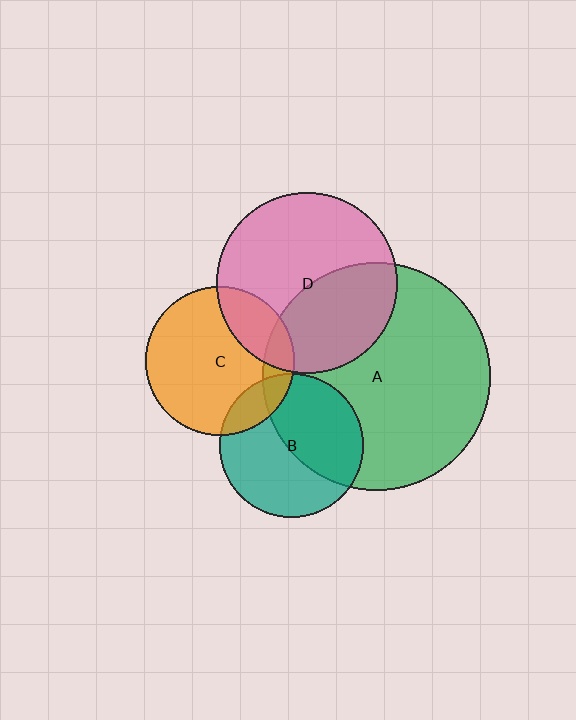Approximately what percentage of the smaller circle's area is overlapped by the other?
Approximately 45%.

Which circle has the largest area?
Circle A (green).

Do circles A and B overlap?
Yes.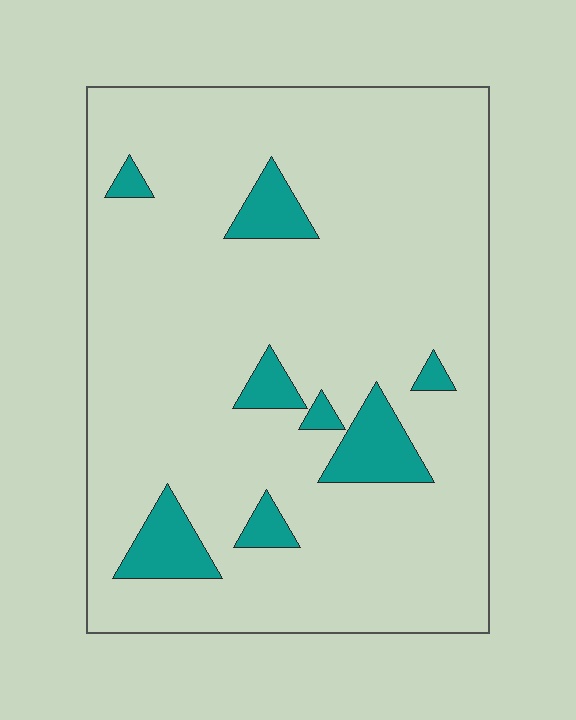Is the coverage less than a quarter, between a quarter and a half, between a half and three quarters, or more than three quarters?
Less than a quarter.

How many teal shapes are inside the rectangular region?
8.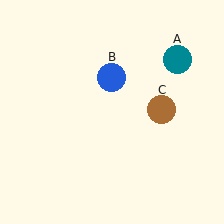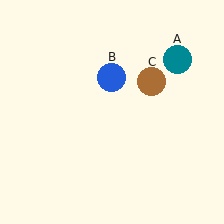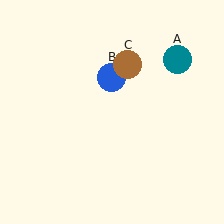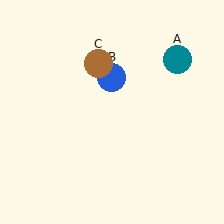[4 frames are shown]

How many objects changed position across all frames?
1 object changed position: brown circle (object C).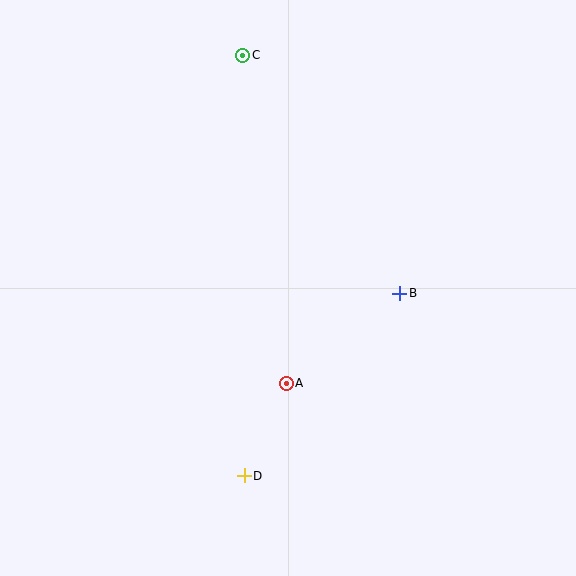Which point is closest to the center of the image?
Point A at (286, 383) is closest to the center.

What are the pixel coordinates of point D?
Point D is at (244, 476).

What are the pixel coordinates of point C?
Point C is at (243, 55).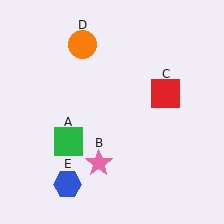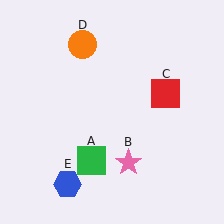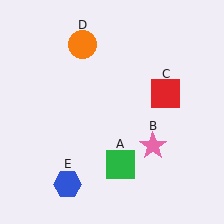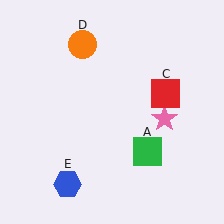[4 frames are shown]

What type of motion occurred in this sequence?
The green square (object A), pink star (object B) rotated counterclockwise around the center of the scene.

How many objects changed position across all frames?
2 objects changed position: green square (object A), pink star (object B).